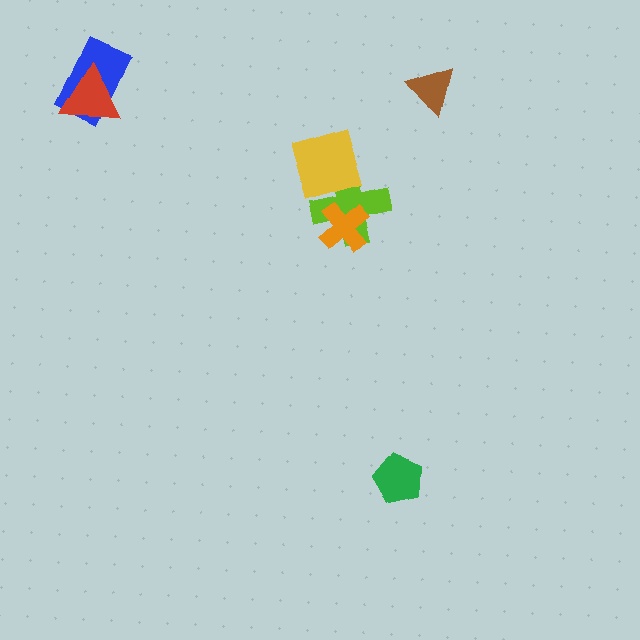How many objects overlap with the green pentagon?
0 objects overlap with the green pentagon.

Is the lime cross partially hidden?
Yes, it is partially covered by another shape.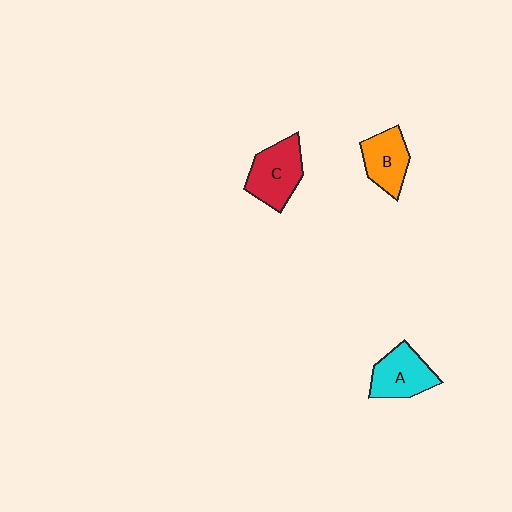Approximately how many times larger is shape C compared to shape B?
Approximately 1.2 times.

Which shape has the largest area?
Shape C (red).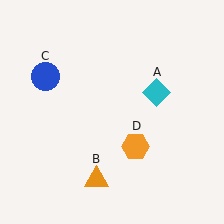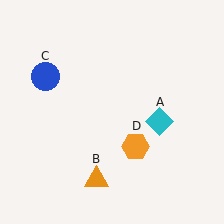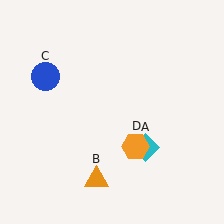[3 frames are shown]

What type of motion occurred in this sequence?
The cyan diamond (object A) rotated clockwise around the center of the scene.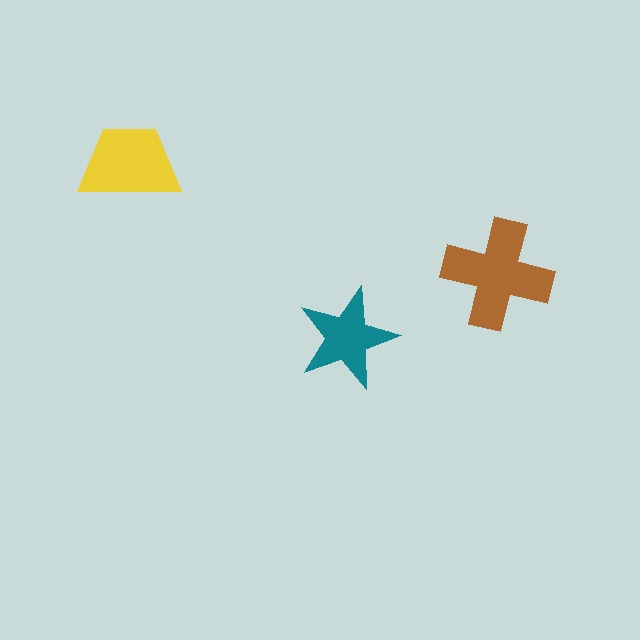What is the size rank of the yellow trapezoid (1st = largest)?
2nd.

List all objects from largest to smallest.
The brown cross, the yellow trapezoid, the teal star.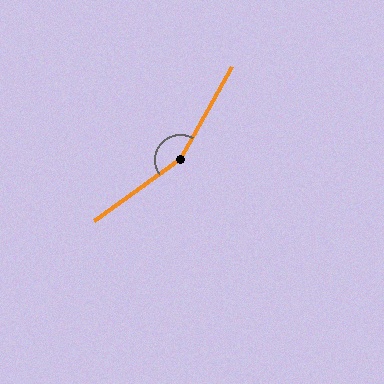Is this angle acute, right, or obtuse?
It is obtuse.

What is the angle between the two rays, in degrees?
Approximately 155 degrees.